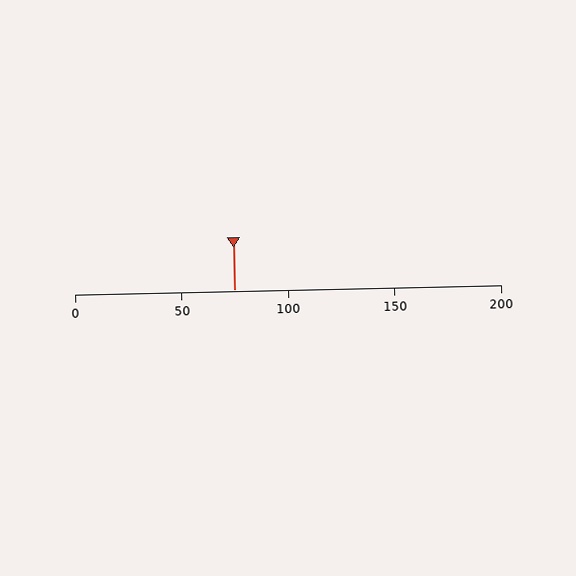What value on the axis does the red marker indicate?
The marker indicates approximately 75.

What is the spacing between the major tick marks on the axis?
The major ticks are spaced 50 apart.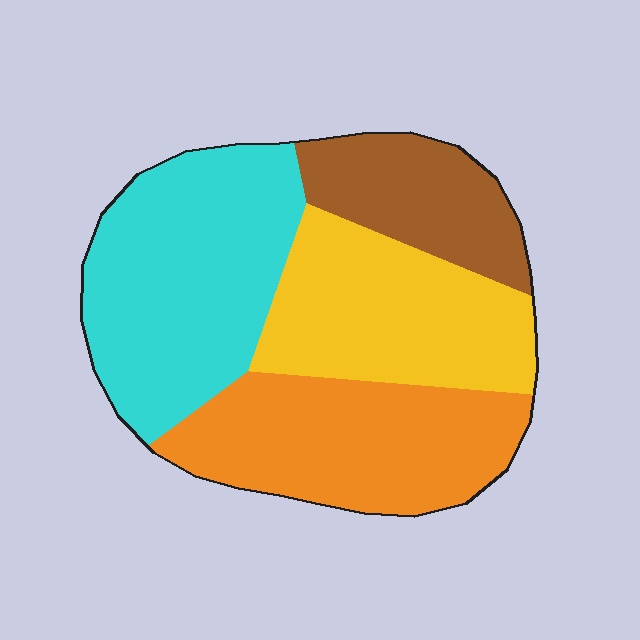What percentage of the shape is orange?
Orange covers 27% of the shape.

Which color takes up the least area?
Brown, at roughly 15%.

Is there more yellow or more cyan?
Cyan.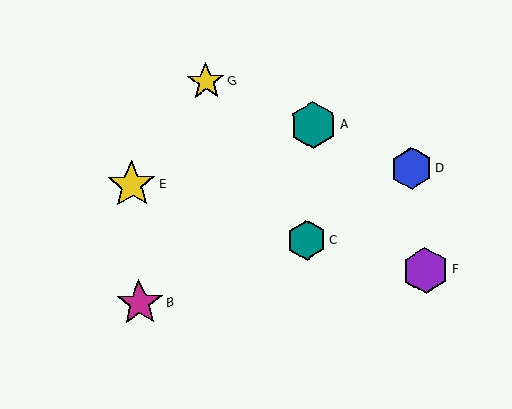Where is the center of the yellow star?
The center of the yellow star is at (132, 185).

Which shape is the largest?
The yellow star (labeled E) is the largest.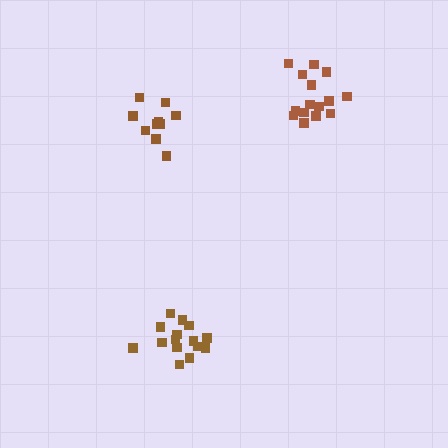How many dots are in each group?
Group 1: 16 dots, Group 2: 10 dots, Group 3: 15 dots (41 total).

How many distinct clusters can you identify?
There are 3 distinct clusters.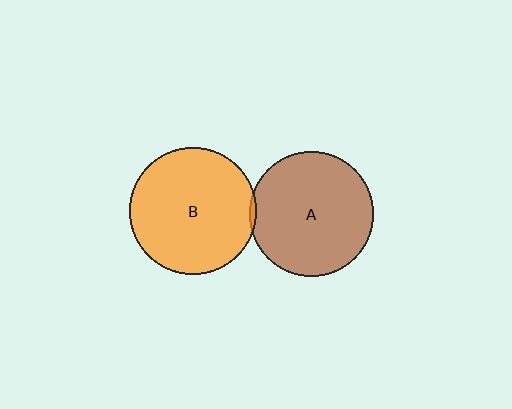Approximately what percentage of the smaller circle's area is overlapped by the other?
Approximately 5%.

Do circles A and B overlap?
Yes.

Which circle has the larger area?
Circle B (orange).